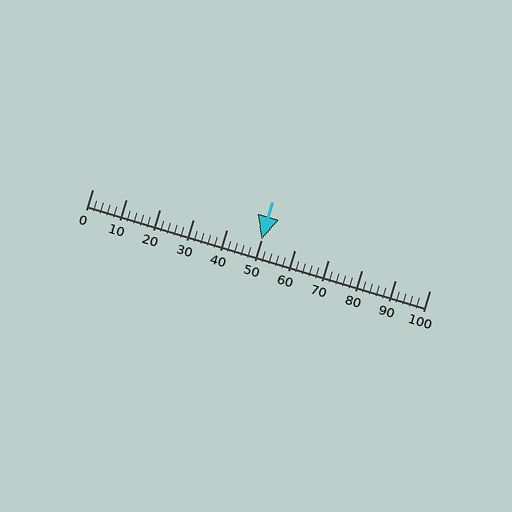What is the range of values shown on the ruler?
The ruler shows values from 0 to 100.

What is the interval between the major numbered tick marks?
The major tick marks are spaced 10 units apart.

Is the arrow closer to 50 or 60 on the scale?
The arrow is closer to 50.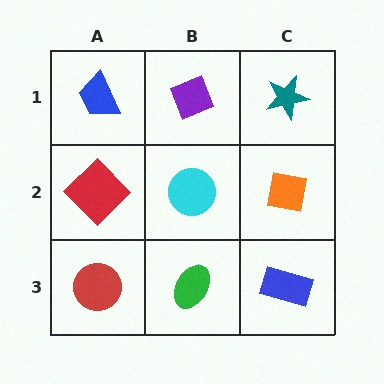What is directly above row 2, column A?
A blue trapezoid.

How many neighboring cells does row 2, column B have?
4.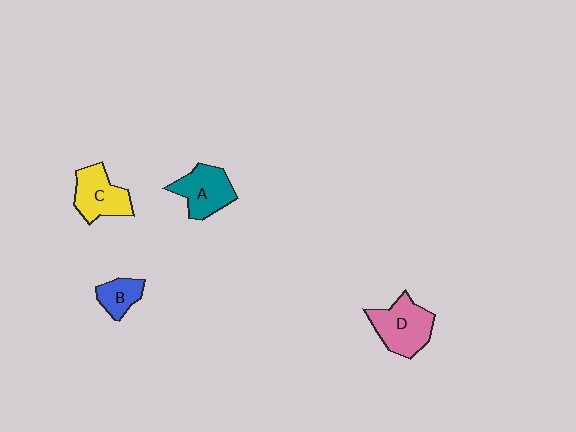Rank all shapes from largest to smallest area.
From largest to smallest: D (pink), C (yellow), A (teal), B (blue).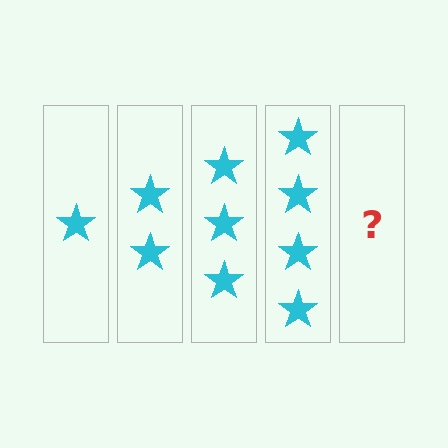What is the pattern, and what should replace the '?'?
The pattern is that each step adds one more star. The '?' should be 5 stars.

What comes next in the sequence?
The next element should be 5 stars.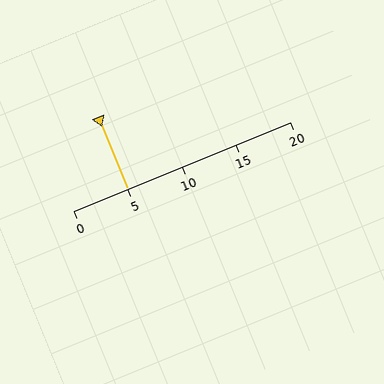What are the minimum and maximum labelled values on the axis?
The axis runs from 0 to 20.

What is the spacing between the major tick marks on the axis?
The major ticks are spaced 5 apart.